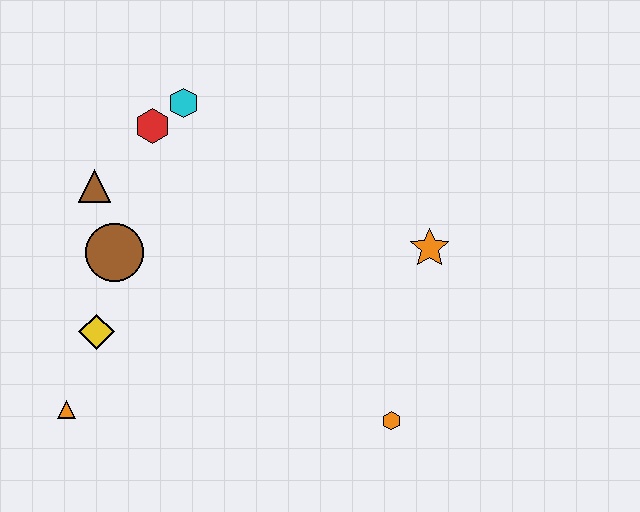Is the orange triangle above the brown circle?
No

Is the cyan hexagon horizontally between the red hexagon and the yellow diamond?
No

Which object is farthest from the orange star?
The orange triangle is farthest from the orange star.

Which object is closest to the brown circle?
The brown triangle is closest to the brown circle.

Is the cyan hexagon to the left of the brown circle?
No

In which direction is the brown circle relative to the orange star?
The brown circle is to the left of the orange star.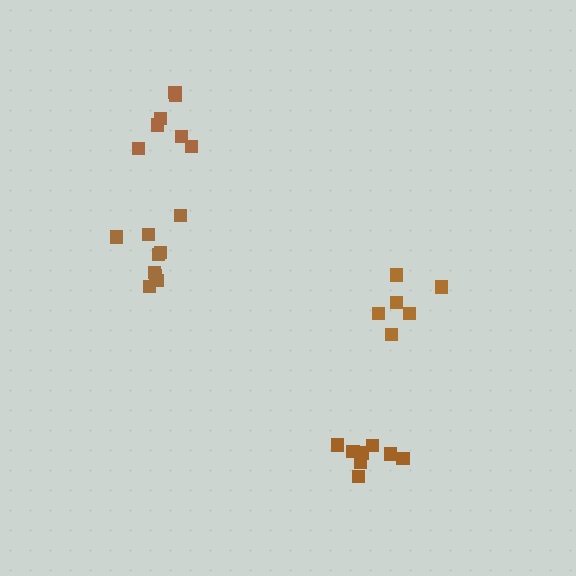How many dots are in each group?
Group 1: 8 dots, Group 2: 6 dots, Group 3: 9 dots, Group 4: 7 dots (30 total).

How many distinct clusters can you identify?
There are 4 distinct clusters.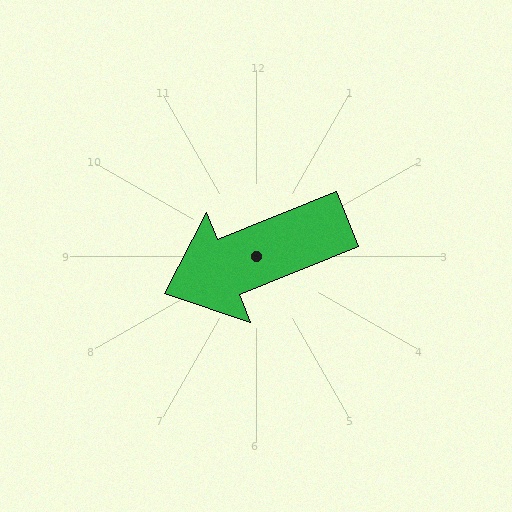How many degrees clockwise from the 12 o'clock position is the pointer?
Approximately 248 degrees.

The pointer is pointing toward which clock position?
Roughly 8 o'clock.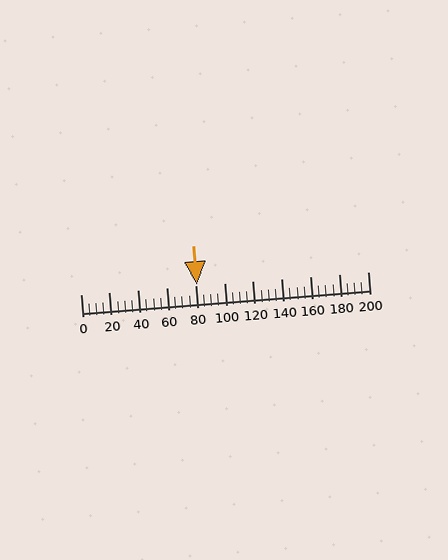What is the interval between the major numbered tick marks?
The major tick marks are spaced 20 units apart.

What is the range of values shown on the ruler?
The ruler shows values from 0 to 200.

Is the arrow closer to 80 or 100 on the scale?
The arrow is closer to 80.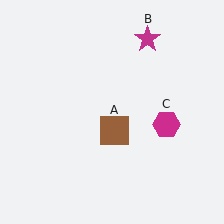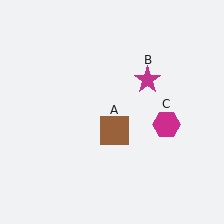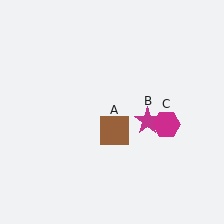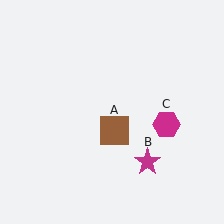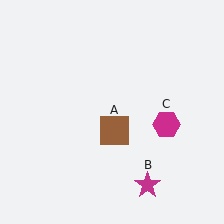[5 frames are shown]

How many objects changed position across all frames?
1 object changed position: magenta star (object B).